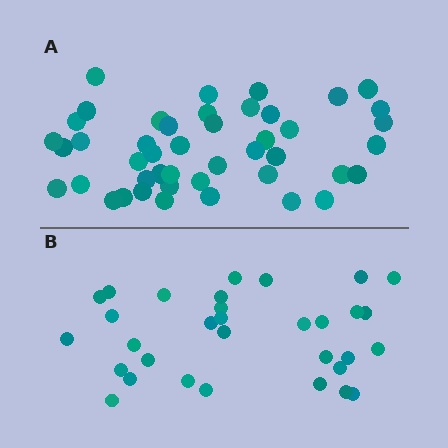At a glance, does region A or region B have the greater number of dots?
Region A (the top region) has more dots.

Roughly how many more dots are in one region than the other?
Region A has approximately 15 more dots than region B.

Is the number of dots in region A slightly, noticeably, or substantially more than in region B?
Region A has noticeably more, but not dramatically so. The ratio is roughly 1.4 to 1.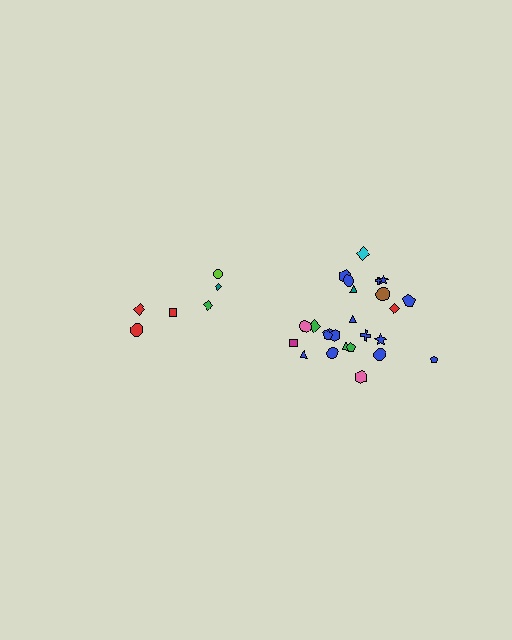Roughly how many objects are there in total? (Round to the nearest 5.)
Roughly 30 objects in total.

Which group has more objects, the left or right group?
The right group.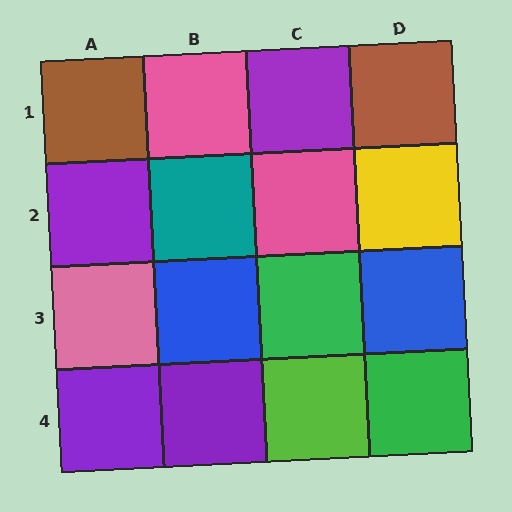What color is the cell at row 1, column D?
Brown.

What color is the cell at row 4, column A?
Purple.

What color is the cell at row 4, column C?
Lime.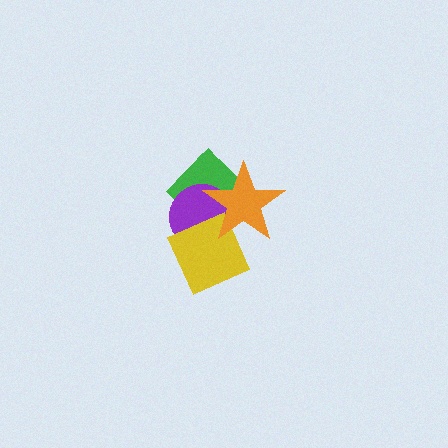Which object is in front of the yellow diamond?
The orange star is in front of the yellow diamond.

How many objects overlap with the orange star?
3 objects overlap with the orange star.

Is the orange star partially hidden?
No, no other shape covers it.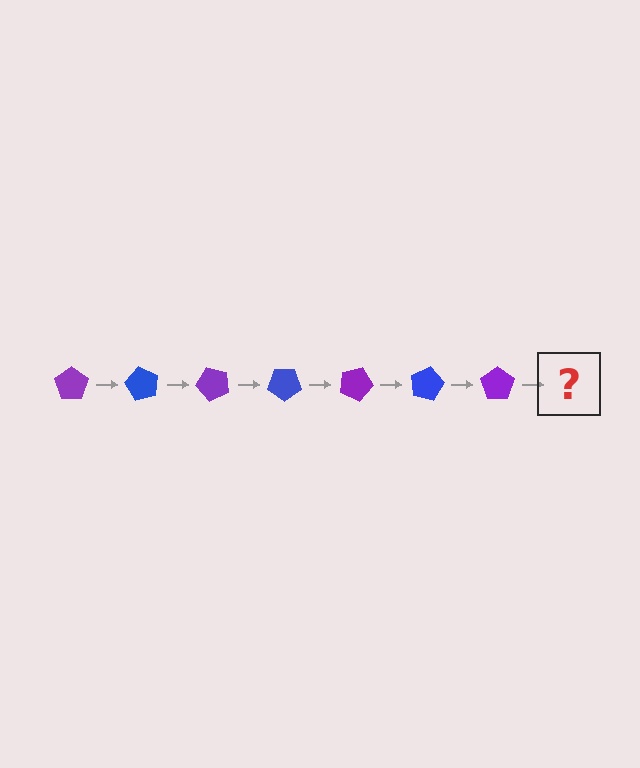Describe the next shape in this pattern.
It should be a blue pentagon, rotated 420 degrees from the start.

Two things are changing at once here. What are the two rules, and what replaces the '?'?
The two rules are that it rotates 60 degrees each step and the color cycles through purple and blue. The '?' should be a blue pentagon, rotated 420 degrees from the start.